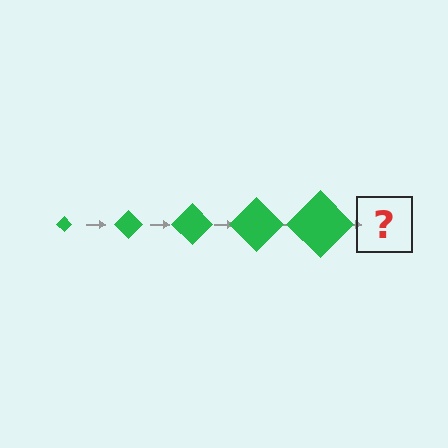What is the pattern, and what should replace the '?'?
The pattern is that the diamond gets progressively larger each step. The '?' should be a green diamond, larger than the previous one.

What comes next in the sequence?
The next element should be a green diamond, larger than the previous one.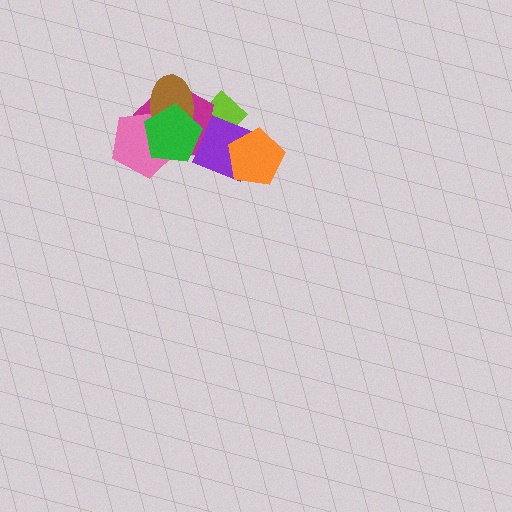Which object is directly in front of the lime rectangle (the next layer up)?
The magenta pentagon is directly in front of the lime rectangle.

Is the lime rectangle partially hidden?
Yes, it is partially covered by another shape.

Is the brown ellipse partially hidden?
Yes, it is partially covered by another shape.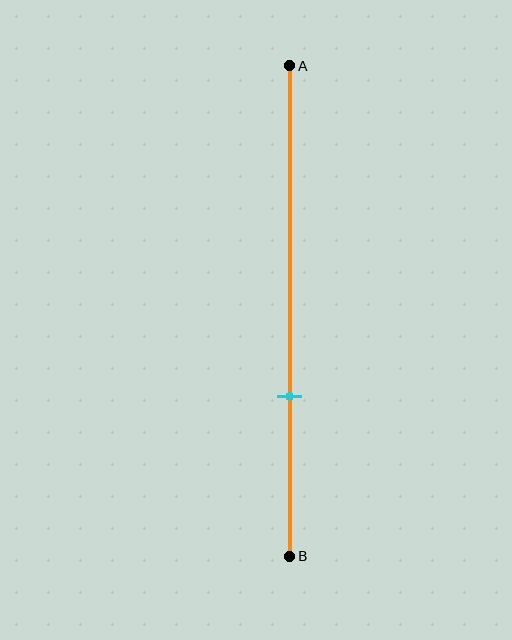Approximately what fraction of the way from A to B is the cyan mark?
The cyan mark is approximately 65% of the way from A to B.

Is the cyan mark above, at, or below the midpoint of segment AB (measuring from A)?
The cyan mark is below the midpoint of segment AB.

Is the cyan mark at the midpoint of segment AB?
No, the mark is at about 65% from A, not at the 50% midpoint.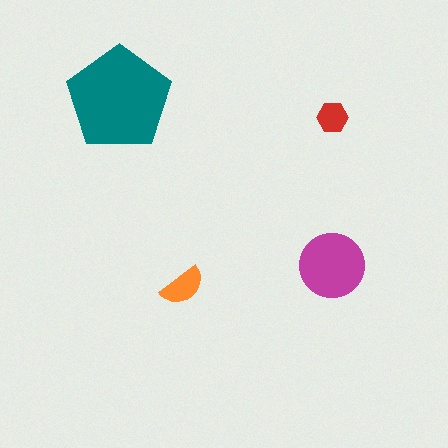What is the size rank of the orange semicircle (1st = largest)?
3rd.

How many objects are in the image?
There are 4 objects in the image.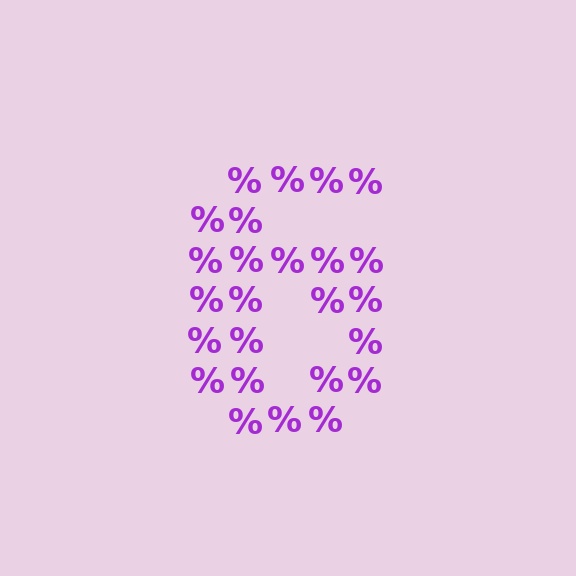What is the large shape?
The large shape is the digit 6.